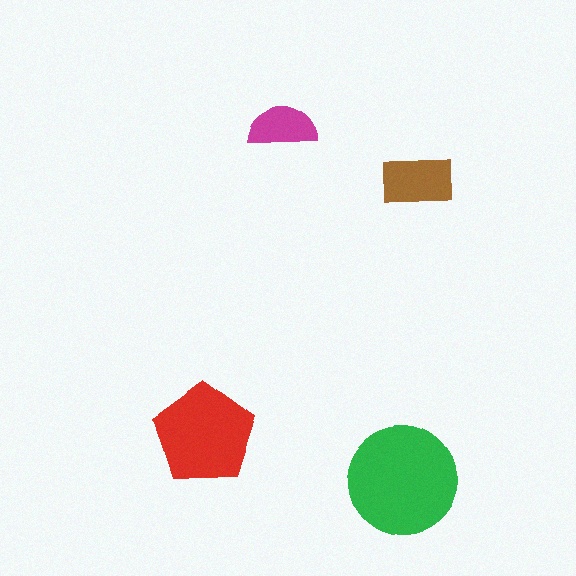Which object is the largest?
The green circle.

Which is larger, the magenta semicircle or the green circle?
The green circle.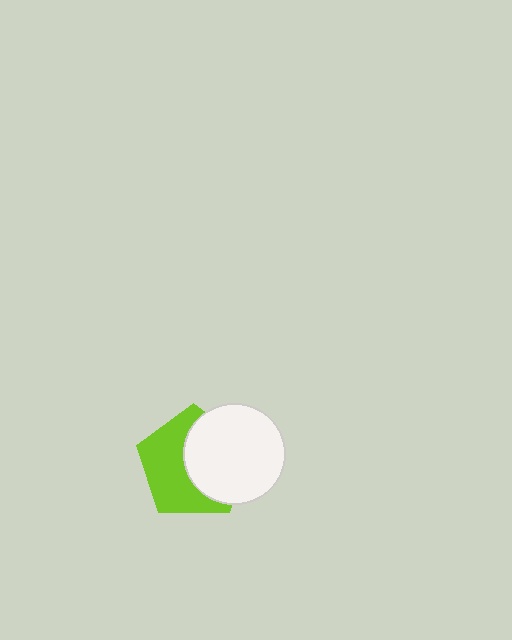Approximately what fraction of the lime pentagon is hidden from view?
Roughly 47% of the lime pentagon is hidden behind the white circle.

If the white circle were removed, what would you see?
You would see the complete lime pentagon.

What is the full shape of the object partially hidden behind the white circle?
The partially hidden object is a lime pentagon.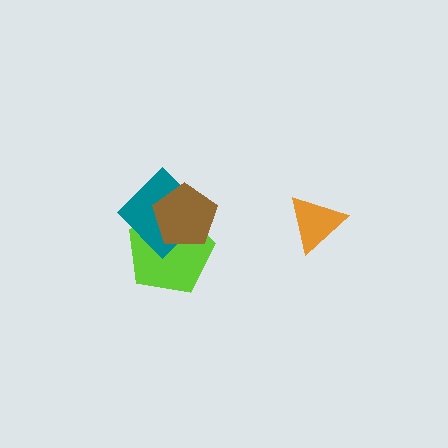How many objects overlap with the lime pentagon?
2 objects overlap with the lime pentagon.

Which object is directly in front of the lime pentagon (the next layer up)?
The teal diamond is directly in front of the lime pentagon.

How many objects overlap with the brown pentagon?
2 objects overlap with the brown pentagon.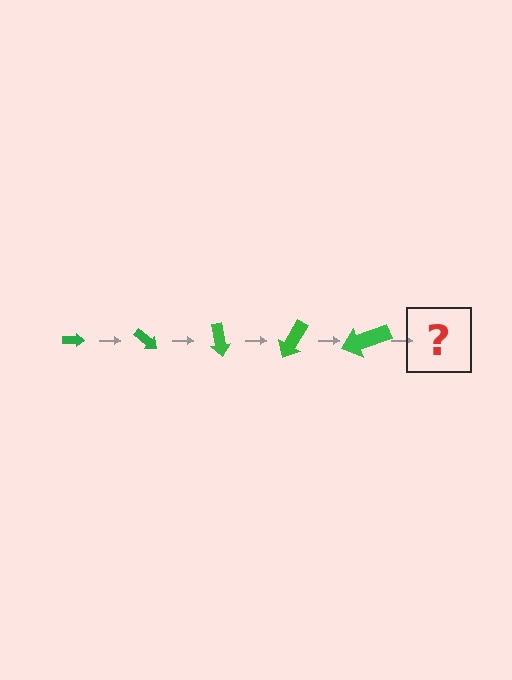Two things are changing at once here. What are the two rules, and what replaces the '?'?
The two rules are that the arrow grows larger each step and it rotates 40 degrees each step. The '?' should be an arrow, larger than the previous one and rotated 200 degrees from the start.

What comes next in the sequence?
The next element should be an arrow, larger than the previous one and rotated 200 degrees from the start.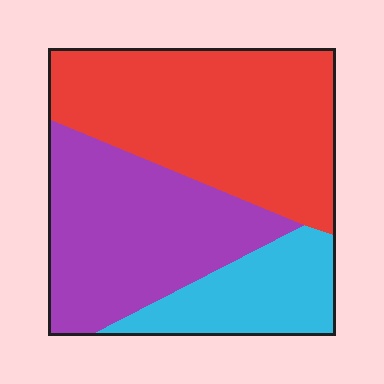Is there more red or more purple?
Red.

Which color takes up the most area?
Red, at roughly 45%.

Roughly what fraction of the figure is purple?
Purple covers about 35% of the figure.